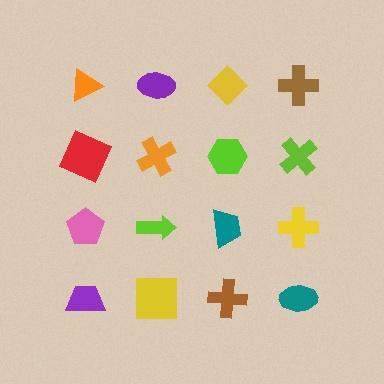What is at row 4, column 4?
A teal ellipse.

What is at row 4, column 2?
A yellow square.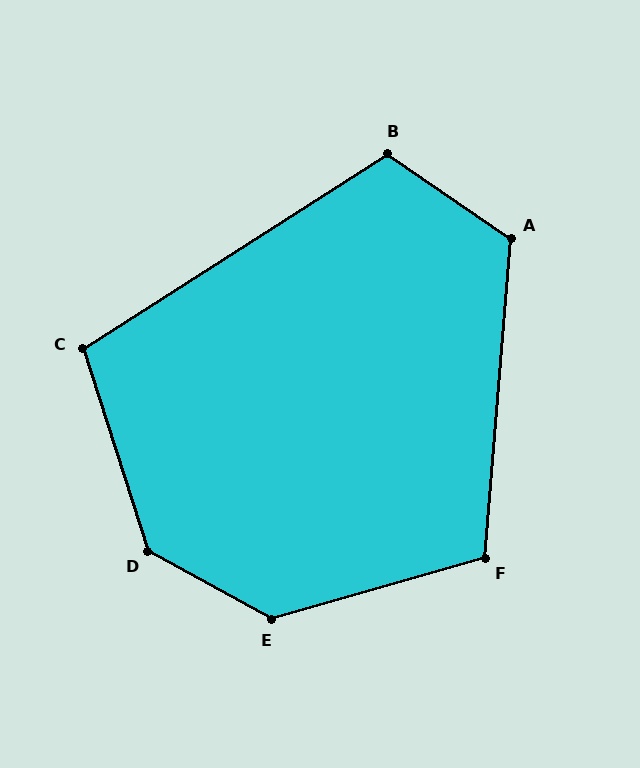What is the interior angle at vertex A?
Approximately 120 degrees (obtuse).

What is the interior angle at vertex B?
Approximately 113 degrees (obtuse).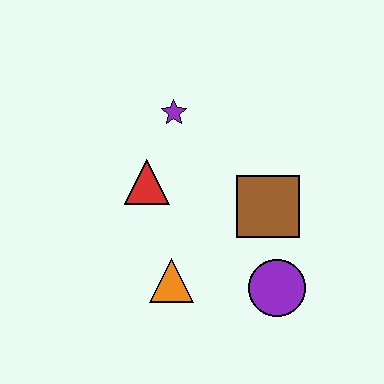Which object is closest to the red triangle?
The purple star is closest to the red triangle.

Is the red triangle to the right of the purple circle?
No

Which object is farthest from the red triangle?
The purple circle is farthest from the red triangle.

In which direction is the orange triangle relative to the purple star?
The orange triangle is below the purple star.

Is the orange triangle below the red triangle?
Yes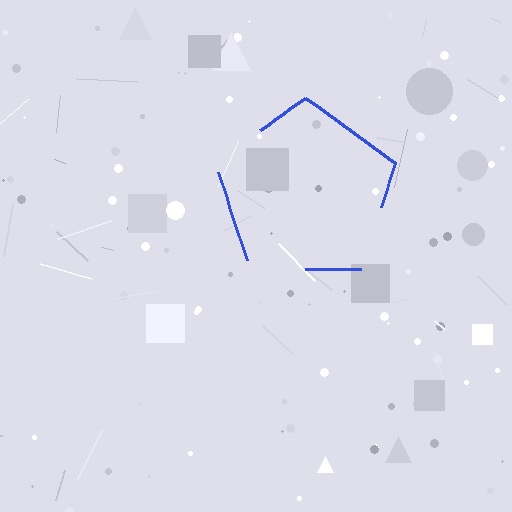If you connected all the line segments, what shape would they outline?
They would outline a pentagon.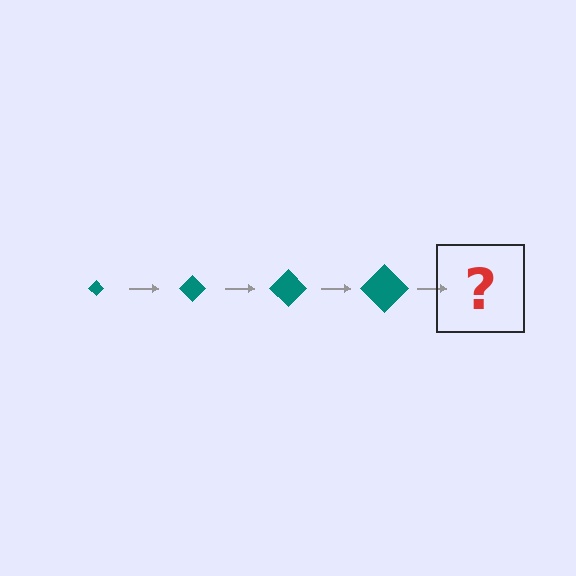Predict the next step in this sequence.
The next step is a teal diamond, larger than the previous one.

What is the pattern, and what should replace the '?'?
The pattern is that the diamond gets progressively larger each step. The '?' should be a teal diamond, larger than the previous one.